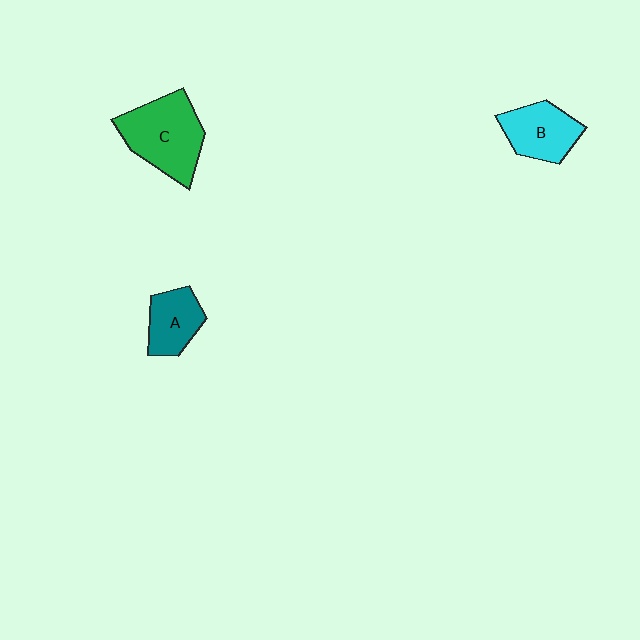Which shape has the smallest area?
Shape A (teal).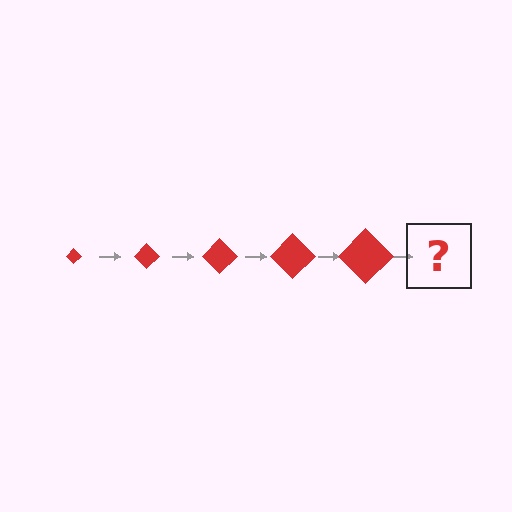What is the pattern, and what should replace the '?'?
The pattern is that the diamond gets progressively larger each step. The '?' should be a red diamond, larger than the previous one.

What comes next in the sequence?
The next element should be a red diamond, larger than the previous one.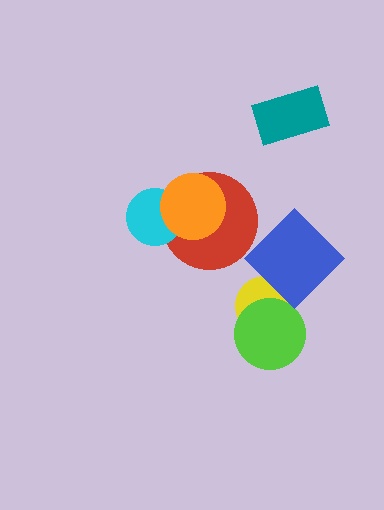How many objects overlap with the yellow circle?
2 objects overlap with the yellow circle.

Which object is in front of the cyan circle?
The orange circle is in front of the cyan circle.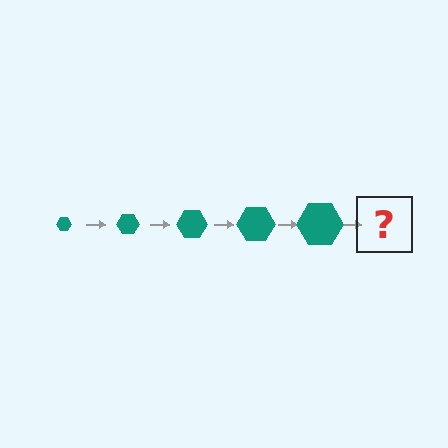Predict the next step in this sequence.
The next step is a teal hexagon, larger than the previous one.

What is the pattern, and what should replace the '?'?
The pattern is that the hexagon gets progressively larger each step. The '?' should be a teal hexagon, larger than the previous one.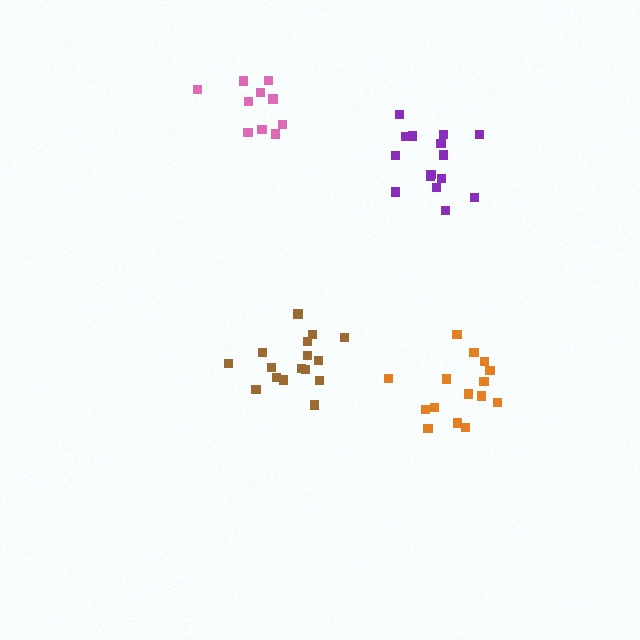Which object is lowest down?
The orange cluster is bottommost.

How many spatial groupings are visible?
There are 4 spatial groupings.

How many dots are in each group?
Group 1: 10 dots, Group 2: 16 dots, Group 3: 15 dots, Group 4: 15 dots (56 total).